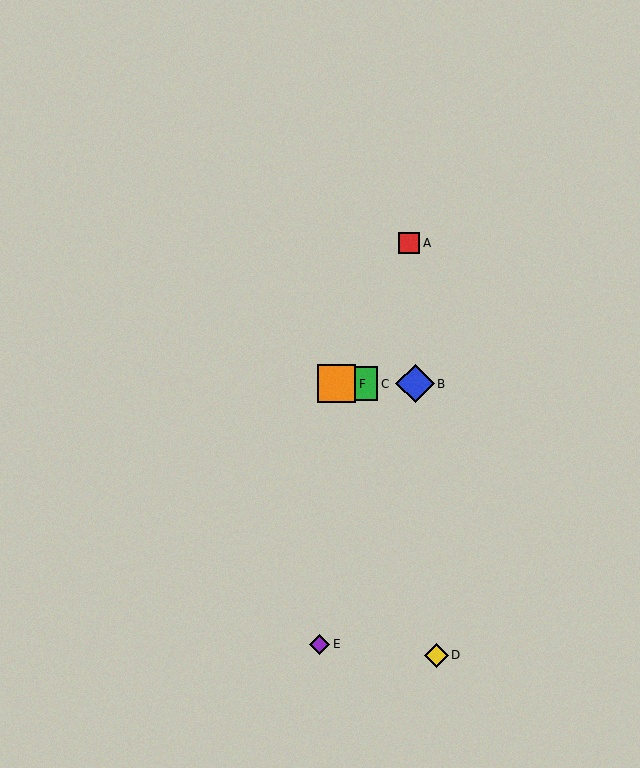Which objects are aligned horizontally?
Objects B, C, F are aligned horizontally.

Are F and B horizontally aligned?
Yes, both are at y≈384.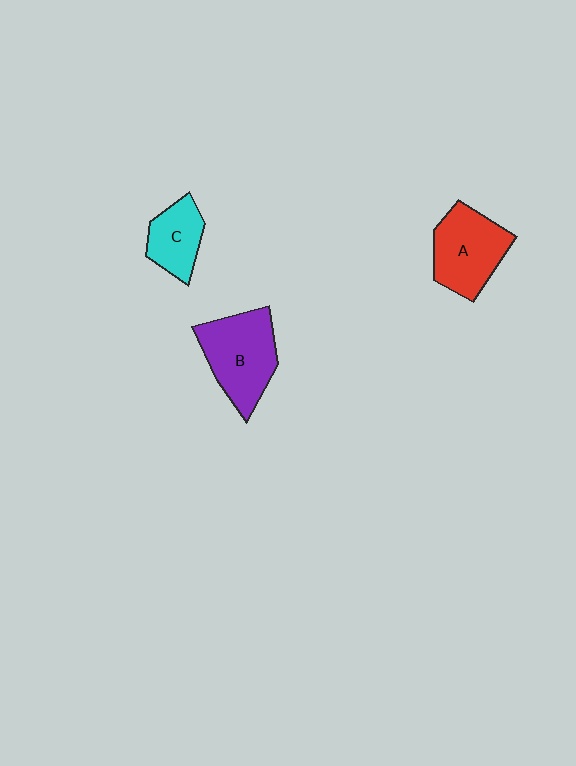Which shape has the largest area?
Shape B (purple).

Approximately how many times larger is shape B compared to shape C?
Approximately 1.7 times.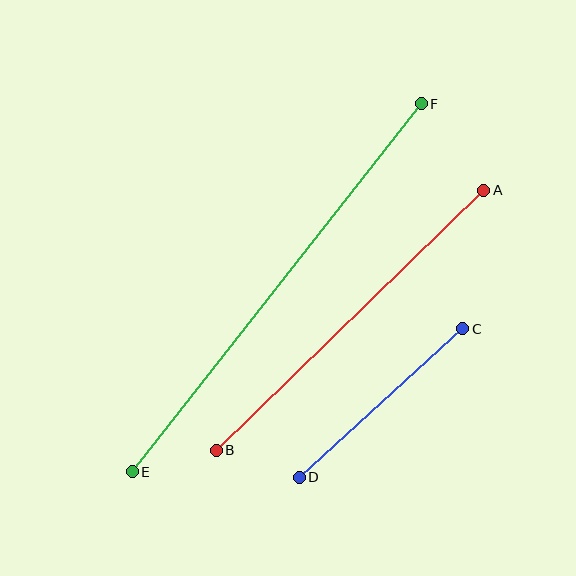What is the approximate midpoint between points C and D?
The midpoint is at approximately (381, 403) pixels.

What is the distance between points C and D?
The distance is approximately 221 pixels.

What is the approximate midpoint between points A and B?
The midpoint is at approximately (350, 320) pixels.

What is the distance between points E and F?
The distance is approximately 468 pixels.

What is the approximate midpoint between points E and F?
The midpoint is at approximately (277, 288) pixels.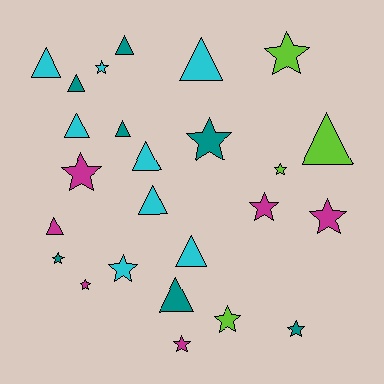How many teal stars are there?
There are 3 teal stars.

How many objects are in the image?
There are 25 objects.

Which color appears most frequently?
Cyan, with 8 objects.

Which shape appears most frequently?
Star, with 13 objects.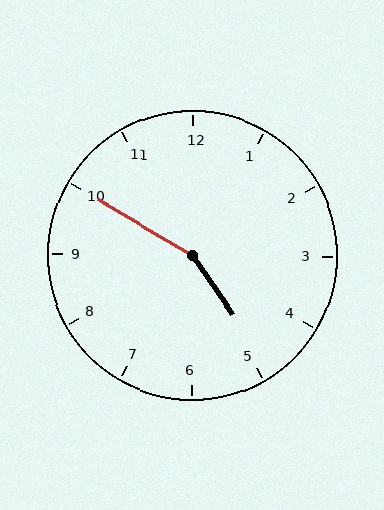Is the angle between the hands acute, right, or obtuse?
It is obtuse.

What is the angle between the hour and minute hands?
Approximately 155 degrees.